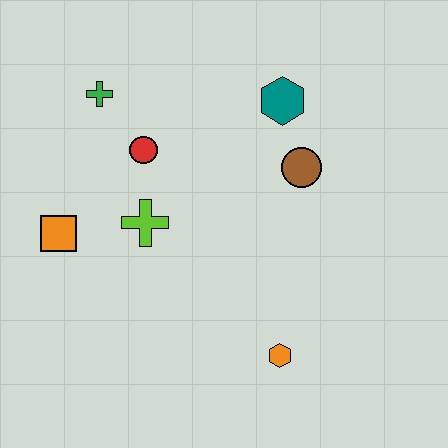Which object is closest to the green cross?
The red circle is closest to the green cross.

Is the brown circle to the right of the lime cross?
Yes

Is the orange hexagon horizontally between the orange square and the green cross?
No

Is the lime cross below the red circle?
Yes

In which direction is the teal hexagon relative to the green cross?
The teal hexagon is to the right of the green cross.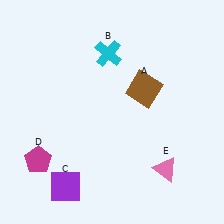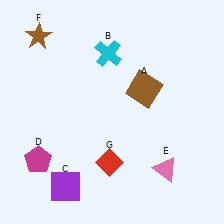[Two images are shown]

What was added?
A brown star (F), a red diamond (G) were added in Image 2.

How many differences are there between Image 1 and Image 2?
There are 2 differences between the two images.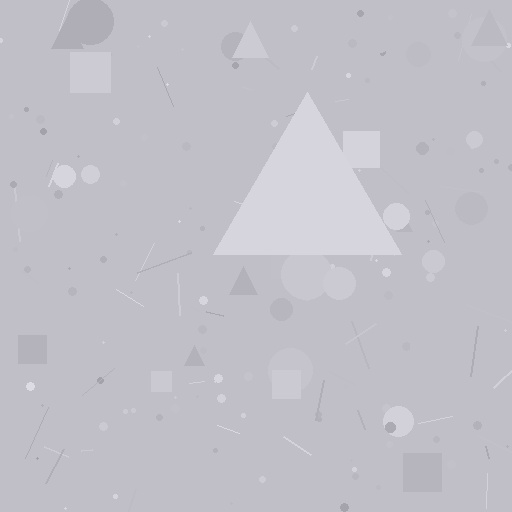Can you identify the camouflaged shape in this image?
The camouflaged shape is a triangle.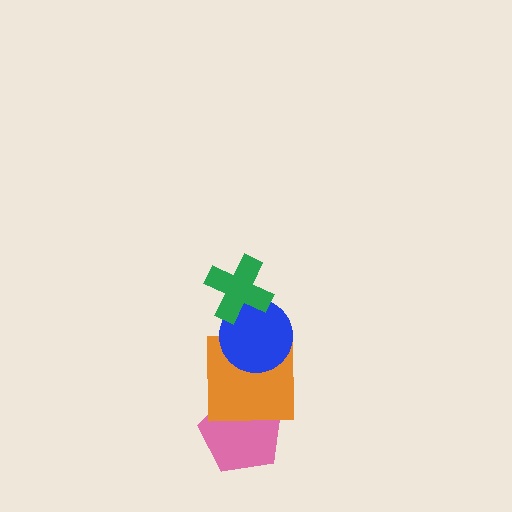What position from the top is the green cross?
The green cross is 1st from the top.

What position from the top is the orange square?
The orange square is 3rd from the top.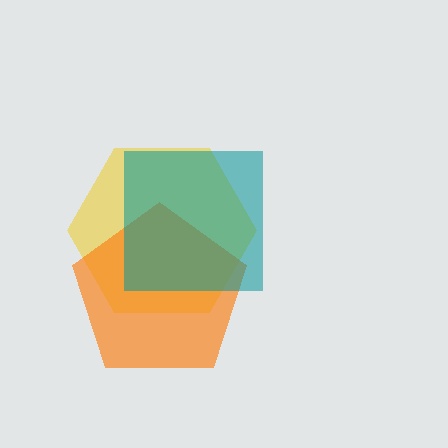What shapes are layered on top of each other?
The layered shapes are: a yellow hexagon, an orange pentagon, a teal square.